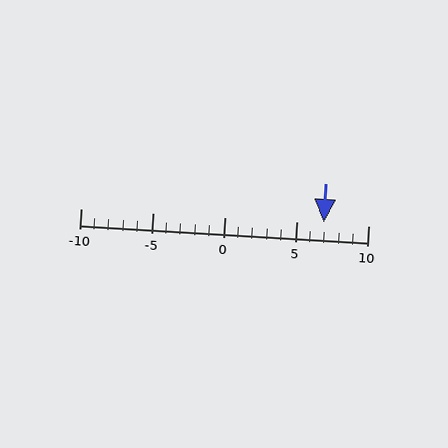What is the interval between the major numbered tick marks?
The major tick marks are spaced 5 units apart.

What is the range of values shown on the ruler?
The ruler shows values from -10 to 10.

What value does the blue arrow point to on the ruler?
The blue arrow points to approximately 7.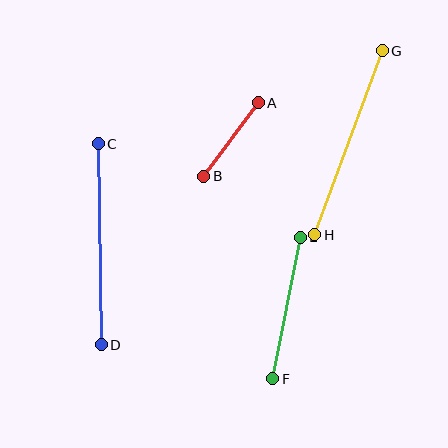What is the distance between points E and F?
The distance is approximately 144 pixels.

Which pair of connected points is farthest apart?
Points C and D are farthest apart.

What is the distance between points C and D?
The distance is approximately 201 pixels.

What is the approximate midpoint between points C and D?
The midpoint is at approximately (100, 244) pixels.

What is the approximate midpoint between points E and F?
The midpoint is at approximately (287, 308) pixels.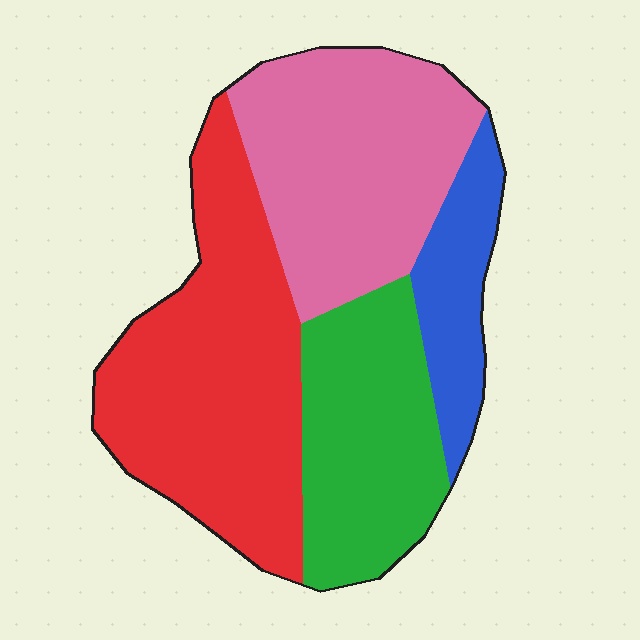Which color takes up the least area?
Blue, at roughly 10%.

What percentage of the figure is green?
Green takes up less than a quarter of the figure.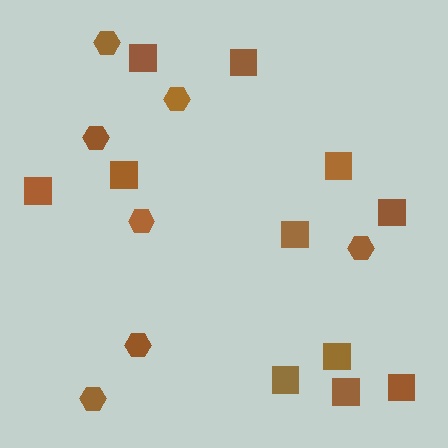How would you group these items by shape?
There are 2 groups: one group of hexagons (7) and one group of squares (11).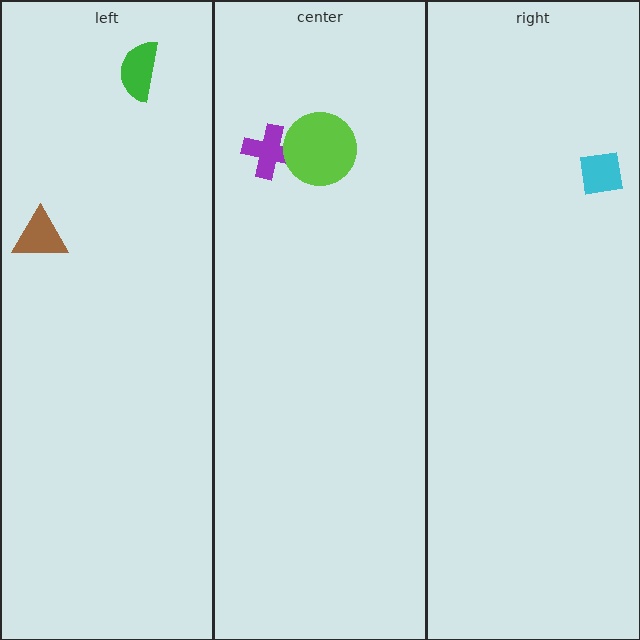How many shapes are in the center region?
2.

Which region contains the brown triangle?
The left region.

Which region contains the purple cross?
The center region.